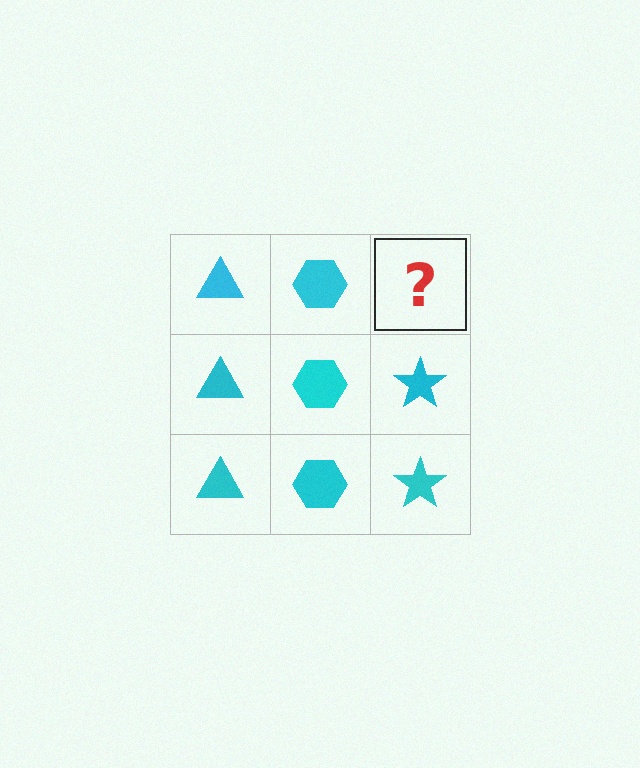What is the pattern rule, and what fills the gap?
The rule is that each column has a consistent shape. The gap should be filled with a cyan star.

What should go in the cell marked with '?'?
The missing cell should contain a cyan star.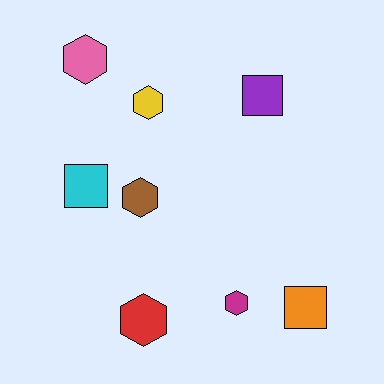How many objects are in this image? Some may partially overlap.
There are 8 objects.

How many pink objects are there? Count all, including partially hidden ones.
There is 1 pink object.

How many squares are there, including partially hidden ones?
There are 3 squares.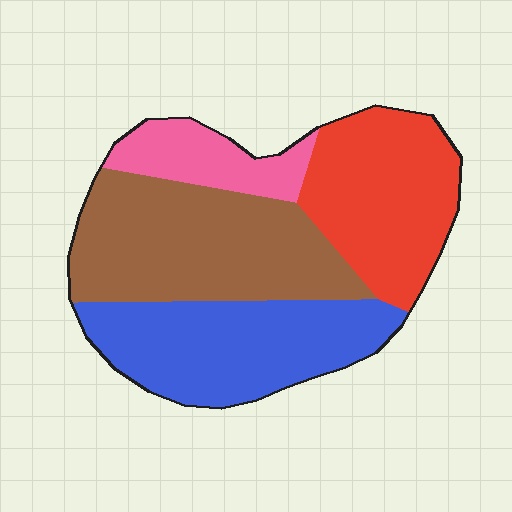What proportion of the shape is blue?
Blue covers roughly 30% of the shape.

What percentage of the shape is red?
Red covers around 25% of the shape.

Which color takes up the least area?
Pink, at roughly 10%.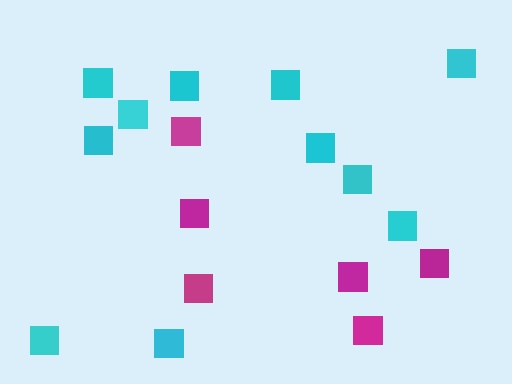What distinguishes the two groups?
There are 2 groups: one group of cyan squares (11) and one group of magenta squares (6).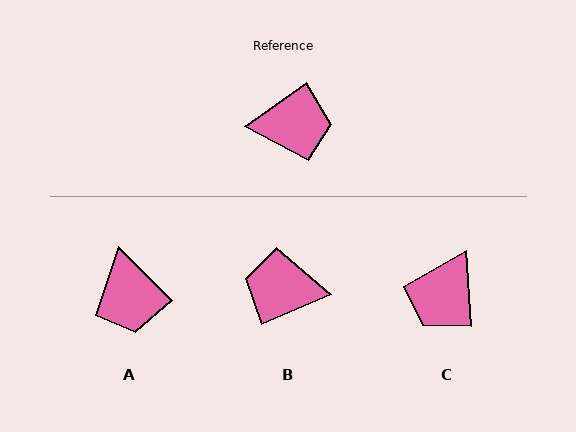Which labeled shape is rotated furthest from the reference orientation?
B, about 168 degrees away.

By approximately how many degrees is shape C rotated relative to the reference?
Approximately 122 degrees clockwise.